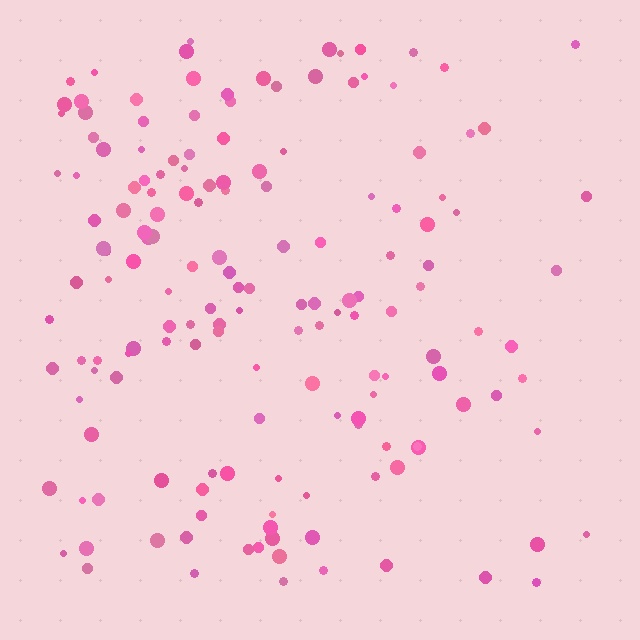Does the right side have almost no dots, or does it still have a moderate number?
Still a moderate number, just noticeably fewer than the left.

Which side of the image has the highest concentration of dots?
The left.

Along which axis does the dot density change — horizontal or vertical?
Horizontal.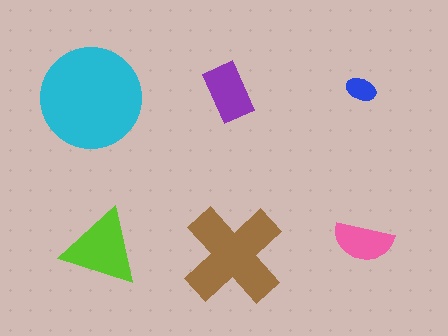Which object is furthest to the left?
The cyan circle is leftmost.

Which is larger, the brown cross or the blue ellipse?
The brown cross.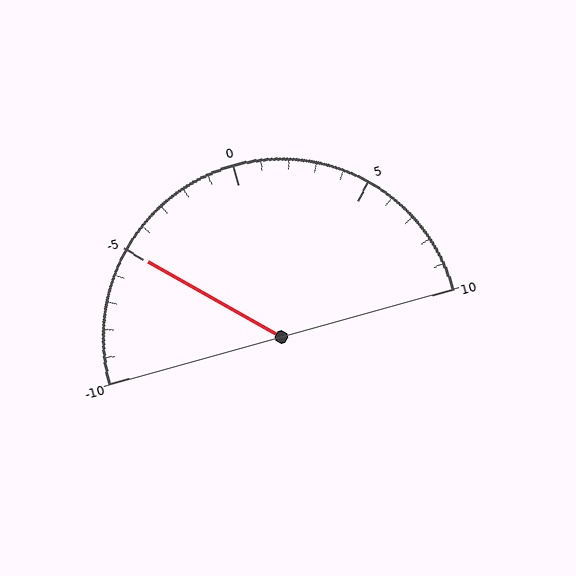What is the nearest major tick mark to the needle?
The nearest major tick mark is -5.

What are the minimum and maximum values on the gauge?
The gauge ranges from -10 to 10.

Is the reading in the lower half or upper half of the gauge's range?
The reading is in the lower half of the range (-10 to 10).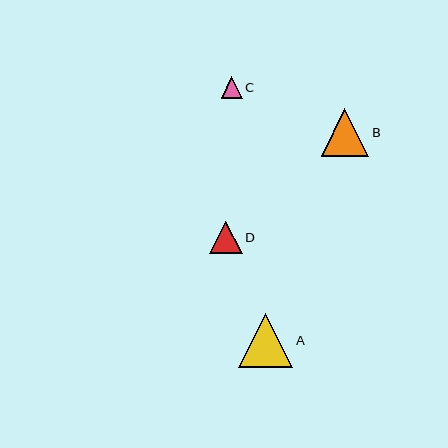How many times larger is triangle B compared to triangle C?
Triangle B is approximately 2.3 times the size of triangle C.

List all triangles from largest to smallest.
From largest to smallest: A, B, D, C.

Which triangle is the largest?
Triangle A is the largest with a size of approximately 54 pixels.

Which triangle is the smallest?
Triangle C is the smallest with a size of approximately 21 pixels.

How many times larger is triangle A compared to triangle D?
Triangle A is approximately 1.7 times the size of triangle D.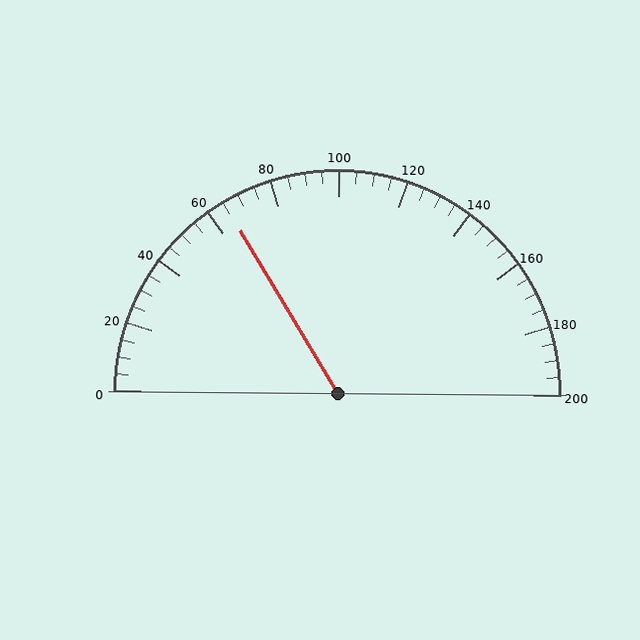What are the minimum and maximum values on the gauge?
The gauge ranges from 0 to 200.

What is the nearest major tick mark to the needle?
The nearest major tick mark is 60.